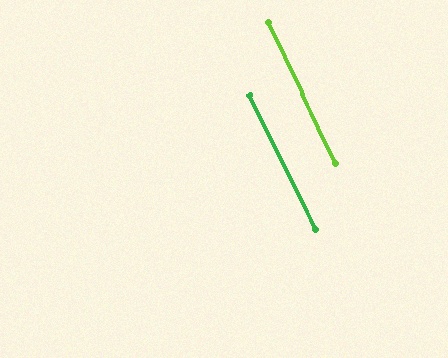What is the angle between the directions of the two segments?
Approximately 0 degrees.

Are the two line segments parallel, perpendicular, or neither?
Parallel — their directions differ by only 0.5°.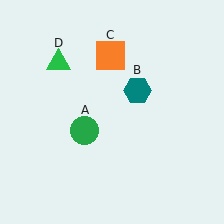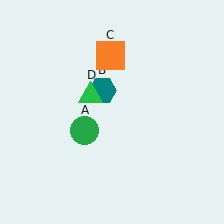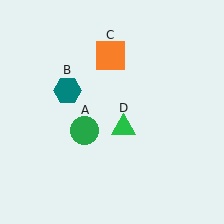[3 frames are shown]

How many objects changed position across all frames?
2 objects changed position: teal hexagon (object B), green triangle (object D).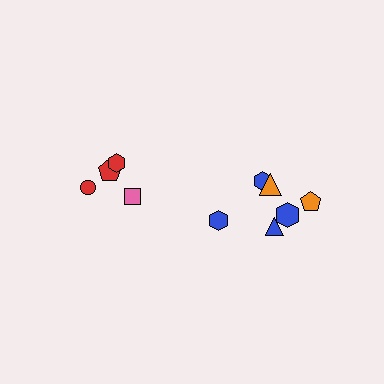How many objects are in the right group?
There are 6 objects.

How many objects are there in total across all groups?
There are 10 objects.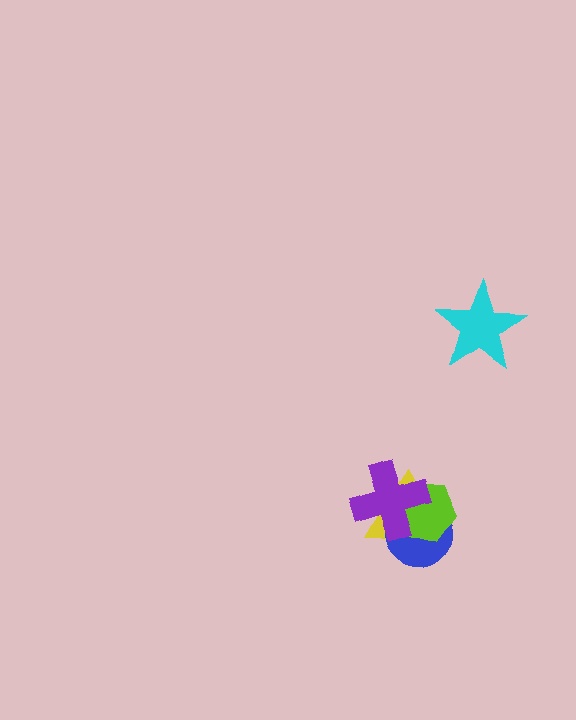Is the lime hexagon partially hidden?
Yes, it is partially covered by another shape.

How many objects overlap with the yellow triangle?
3 objects overlap with the yellow triangle.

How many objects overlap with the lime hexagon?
3 objects overlap with the lime hexagon.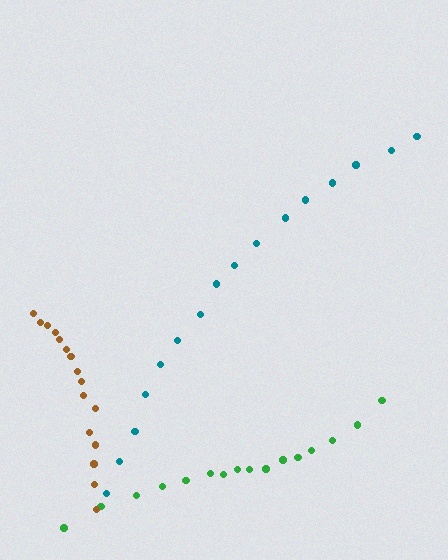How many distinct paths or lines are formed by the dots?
There are 3 distinct paths.